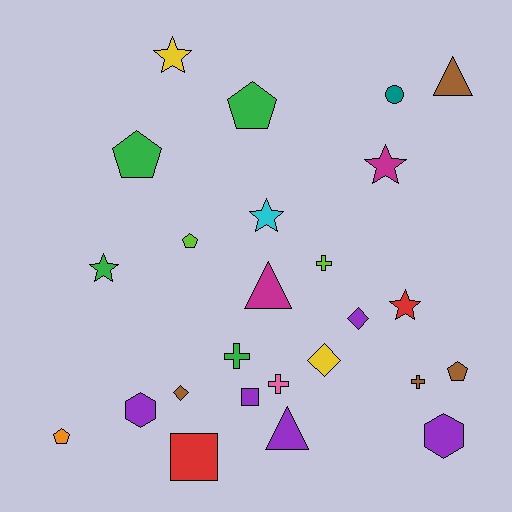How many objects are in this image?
There are 25 objects.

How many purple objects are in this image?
There are 5 purple objects.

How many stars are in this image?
There are 5 stars.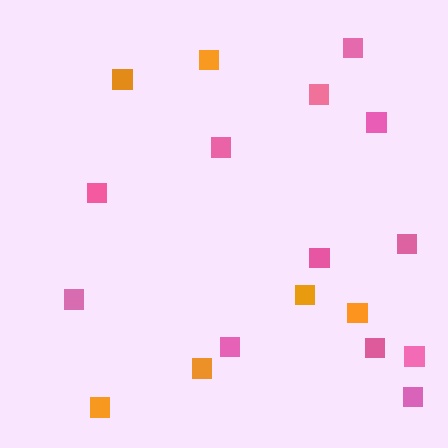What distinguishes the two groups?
There are 2 groups: one group of orange squares (6) and one group of pink squares (12).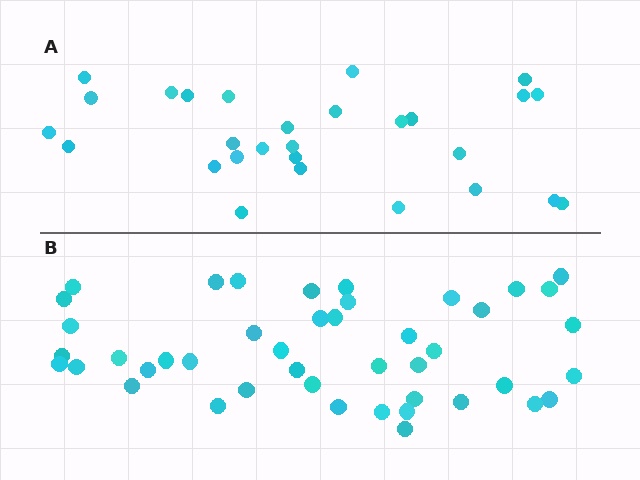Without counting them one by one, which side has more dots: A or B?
Region B (the bottom region) has more dots.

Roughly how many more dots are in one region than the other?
Region B has approximately 15 more dots than region A.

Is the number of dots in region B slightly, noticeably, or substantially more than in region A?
Region B has substantially more. The ratio is roughly 1.6 to 1.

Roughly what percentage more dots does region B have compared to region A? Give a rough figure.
About 55% more.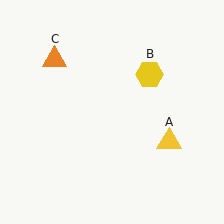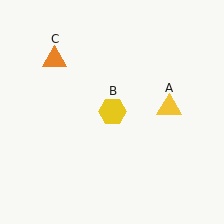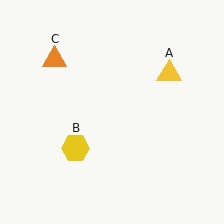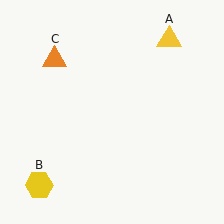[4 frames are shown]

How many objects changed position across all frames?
2 objects changed position: yellow triangle (object A), yellow hexagon (object B).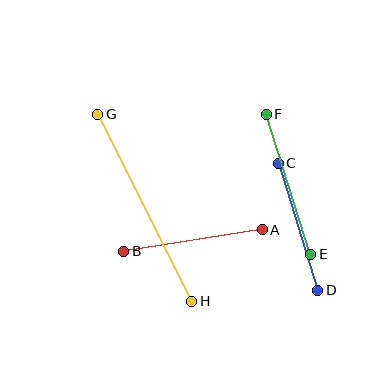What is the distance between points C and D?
The distance is approximately 133 pixels.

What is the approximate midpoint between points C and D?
The midpoint is at approximately (298, 227) pixels.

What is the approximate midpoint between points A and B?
The midpoint is at approximately (193, 241) pixels.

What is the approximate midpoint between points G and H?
The midpoint is at approximately (145, 208) pixels.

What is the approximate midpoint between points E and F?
The midpoint is at approximately (288, 184) pixels.